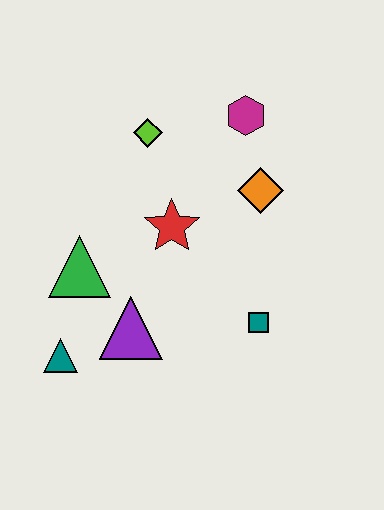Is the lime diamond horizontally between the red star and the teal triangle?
Yes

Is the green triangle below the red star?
Yes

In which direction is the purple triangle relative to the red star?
The purple triangle is below the red star.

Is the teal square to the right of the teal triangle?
Yes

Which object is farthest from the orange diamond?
The teal triangle is farthest from the orange diamond.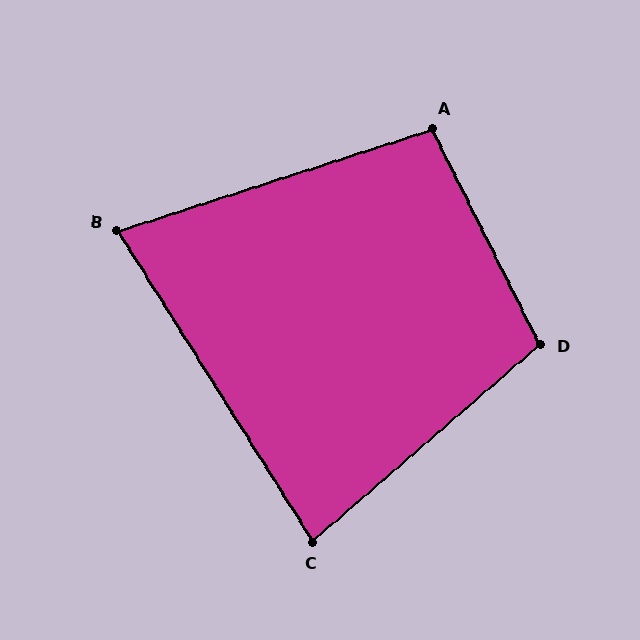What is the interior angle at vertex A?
Approximately 99 degrees (obtuse).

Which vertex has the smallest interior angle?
B, at approximately 76 degrees.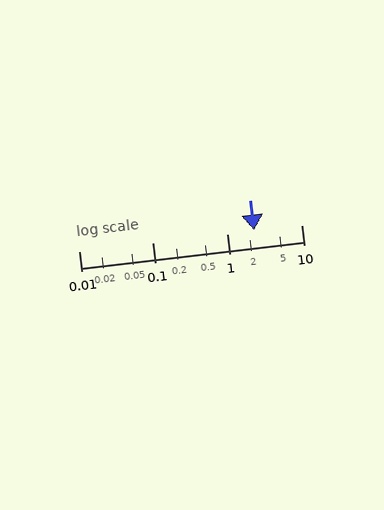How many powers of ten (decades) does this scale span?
The scale spans 3 decades, from 0.01 to 10.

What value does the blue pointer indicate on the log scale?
The pointer indicates approximately 2.3.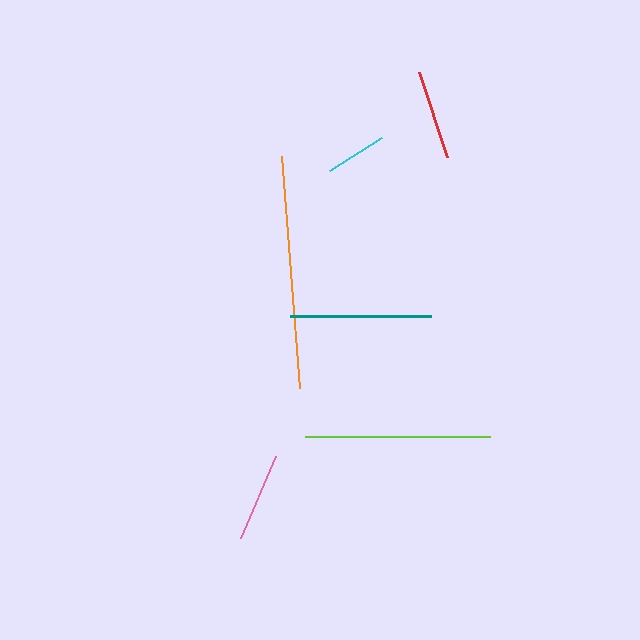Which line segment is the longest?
The orange line is the longest at approximately 232 pixels.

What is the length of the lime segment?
The lime segment is approximately 184 pixels long.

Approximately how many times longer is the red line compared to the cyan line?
The red line is approximately 1.4 times the length of the cyan line.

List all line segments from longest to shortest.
From longest to shortest: orange, lime, teal, red, pink, cyan.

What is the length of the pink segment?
The pink segment is approximately 89 pixels long.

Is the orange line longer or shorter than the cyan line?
The orange line is longer than the cyan line.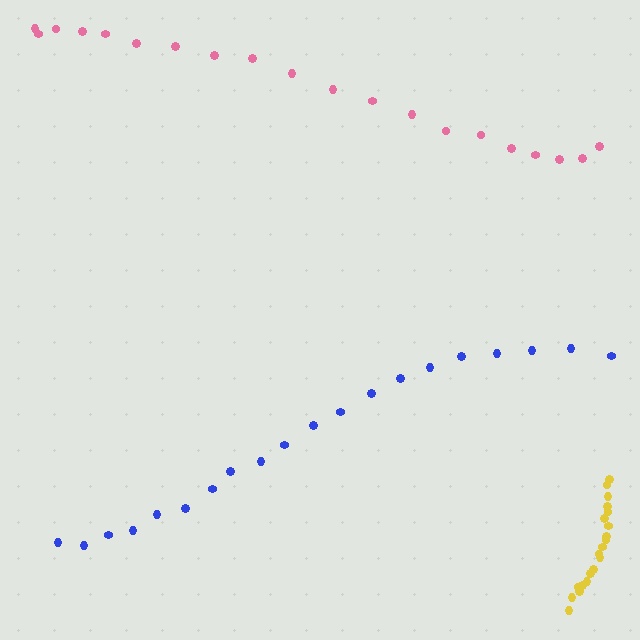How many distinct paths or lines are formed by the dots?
There are 3 distinct paths.